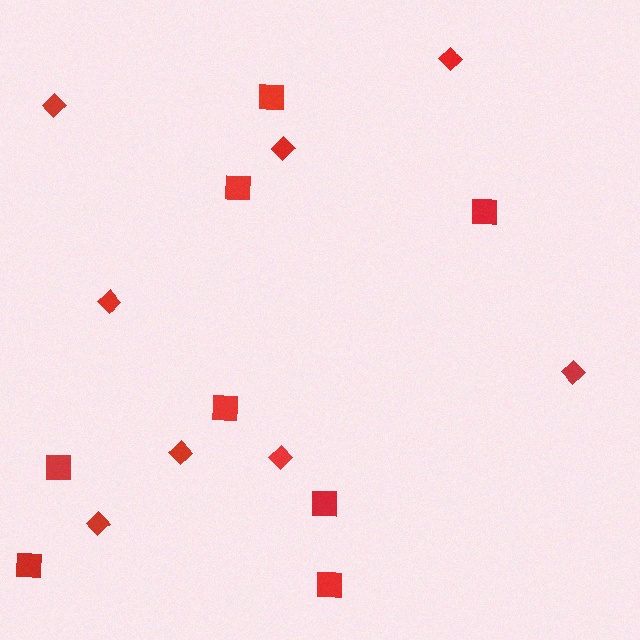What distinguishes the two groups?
There are 2 groups: one group of diamonds (8) and one group of squares (8).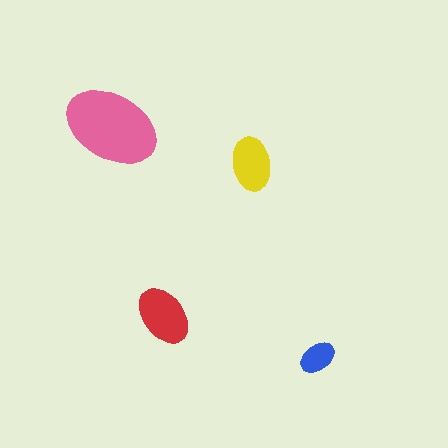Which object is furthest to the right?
The blue ellipse is rightmost.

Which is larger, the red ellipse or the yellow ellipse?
The red one.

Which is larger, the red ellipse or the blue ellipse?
The red one.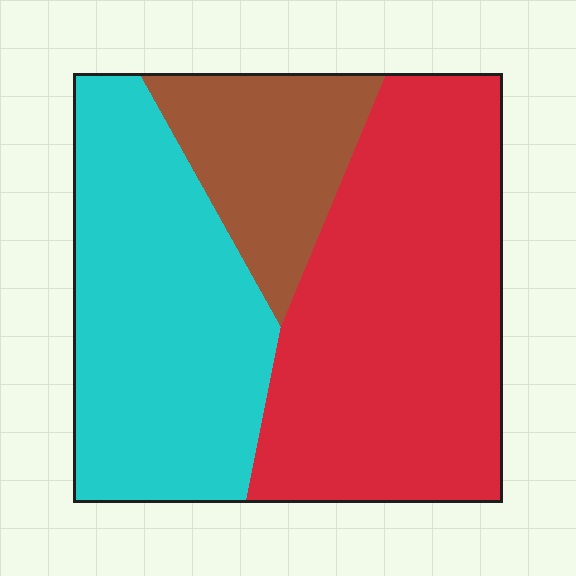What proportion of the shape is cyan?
Cyan covers about 35% of the shape.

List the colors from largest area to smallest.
From largest to smallest: red, cyan, brown.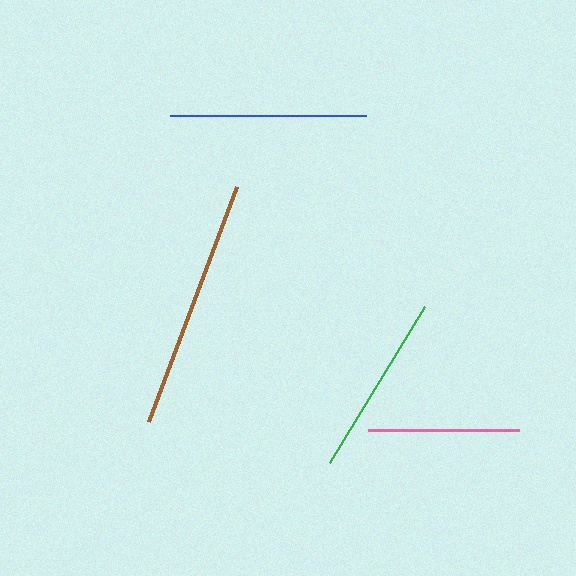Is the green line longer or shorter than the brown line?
The brown line is longer than the green line.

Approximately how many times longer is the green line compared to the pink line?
The green line is approximately 1.2 times the length of the pink line.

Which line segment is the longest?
The brown line is the longest at approximately 251 pixels.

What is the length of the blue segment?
The blue segment is approximately 196 pixels long.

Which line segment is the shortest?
The pink line is the shortest at approximately 151 pixels.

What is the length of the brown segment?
The brown segment is approximately 251 pixels long.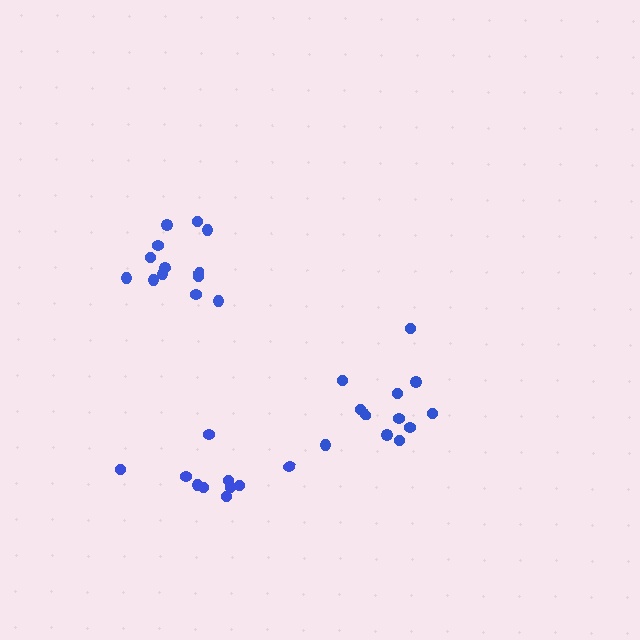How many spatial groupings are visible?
There are 3 spatial groupings.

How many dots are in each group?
Group 1: 10 dots, Group 2: 13 dots, Group 3: 12 dots (35 total).